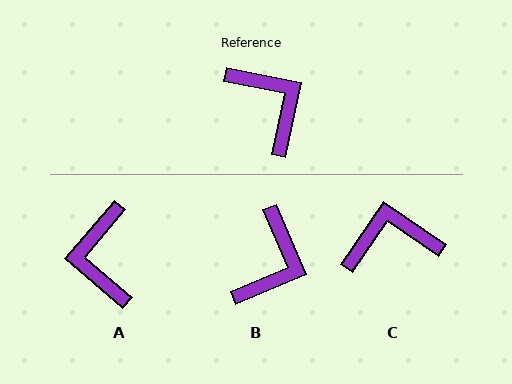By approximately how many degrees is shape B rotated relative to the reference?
Approximately 55 degrees clockwise.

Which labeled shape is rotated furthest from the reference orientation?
A, about 151 degrees away.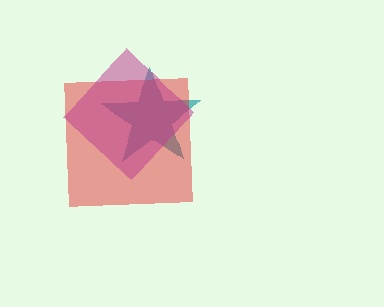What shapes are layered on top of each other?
The layered shapes are: a teal star, a red square, a magenta diamond.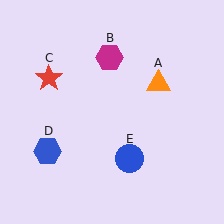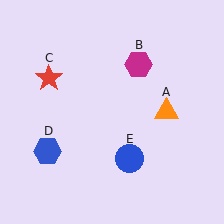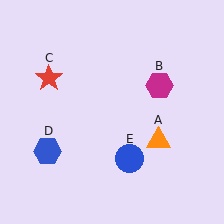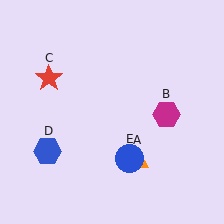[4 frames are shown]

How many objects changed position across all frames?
2 objects changed position: orange triangle (object A), magenta hexagon (object B).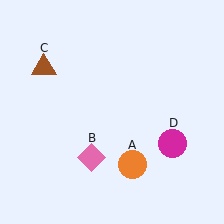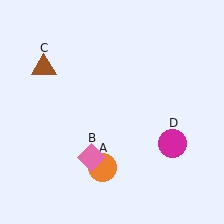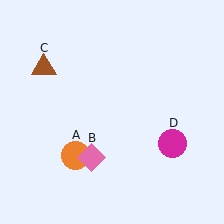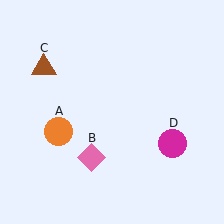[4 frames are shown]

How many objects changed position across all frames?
1 object changed position: orange circle (object A).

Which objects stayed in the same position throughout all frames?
Pink diamond (object B) and brown triangle (object C) and magenta circle (object D) remained stationary.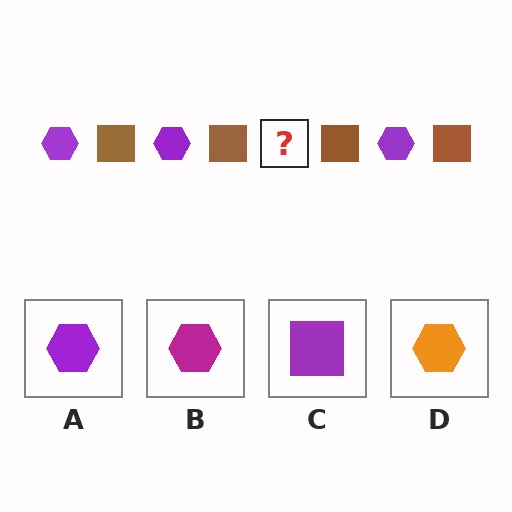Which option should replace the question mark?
Option A.